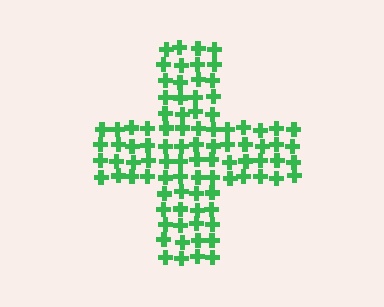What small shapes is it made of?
It is made of small crosses.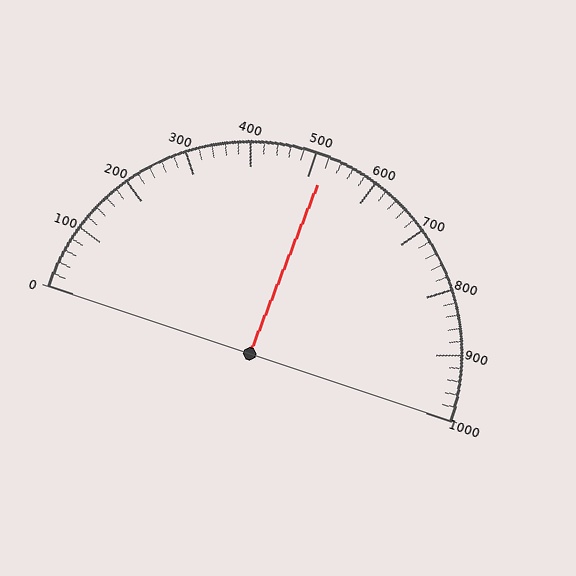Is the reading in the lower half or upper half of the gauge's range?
The reading is in the upper half of the range (0 to 1000).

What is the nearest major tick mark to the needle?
The nearest major tick mark is 500.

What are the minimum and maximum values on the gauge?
The gauge ranges from 0 to 1000.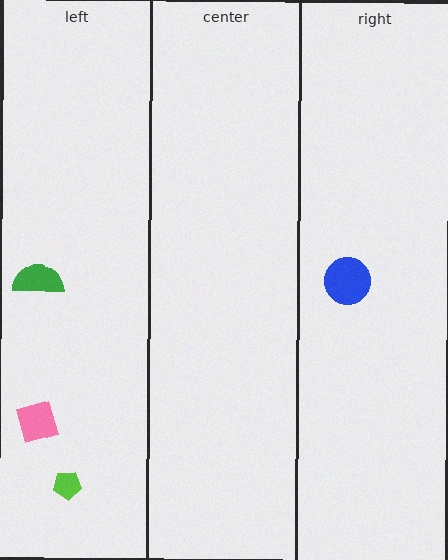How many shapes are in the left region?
3.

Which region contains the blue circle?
The right region.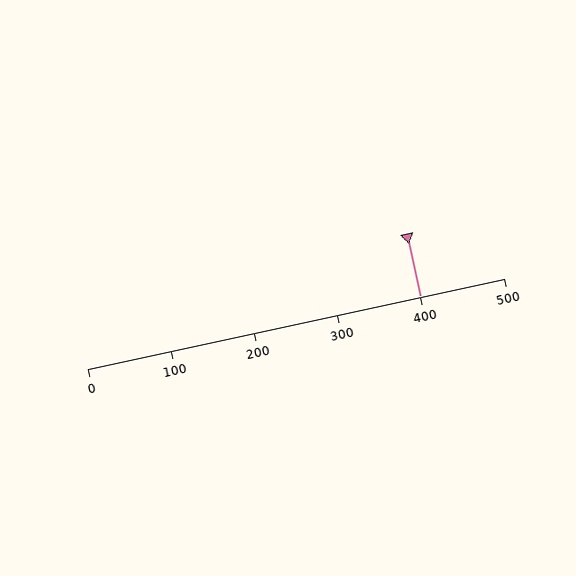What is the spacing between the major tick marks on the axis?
The major ticks are spaced 100 apart.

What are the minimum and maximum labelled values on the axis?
The axis runs from 0 to 500.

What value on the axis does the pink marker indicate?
The marker indicates approximately 400.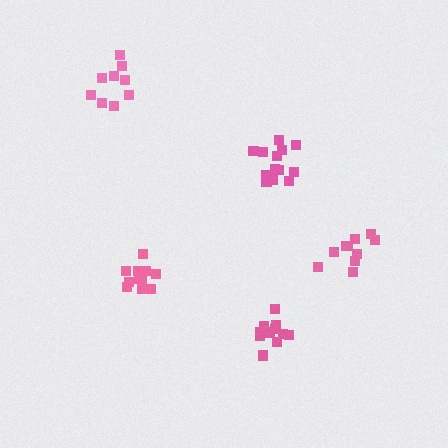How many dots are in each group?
Group 1: 9 dots, Group 2: 10 dots, Group 3: 14 dots, Group 4: 11 dots, Group 5: 11 dots (55 total).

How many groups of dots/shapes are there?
There are 5 groups.